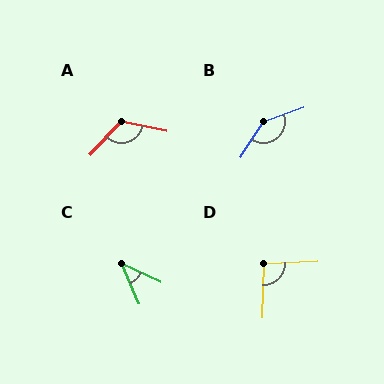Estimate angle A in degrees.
Approximately 122 degrees.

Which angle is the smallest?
C, at approximately 41 degrees.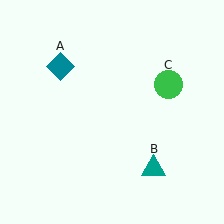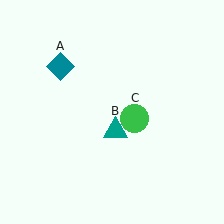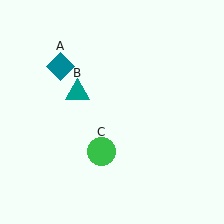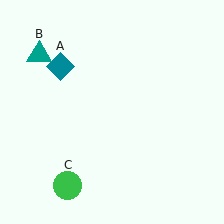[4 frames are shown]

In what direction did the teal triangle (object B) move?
The teal triangle (object B) moved up and to the left.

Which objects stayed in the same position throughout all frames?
Teal diamond (object A) remained stationary.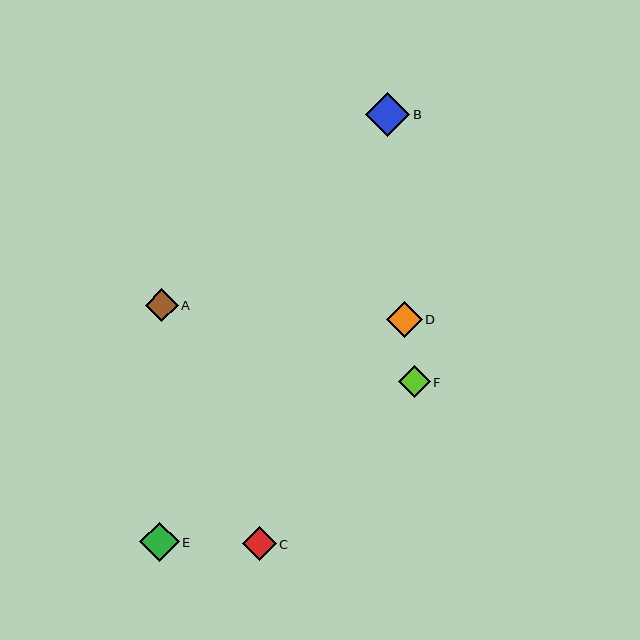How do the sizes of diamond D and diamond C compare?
Diamond D and diamond C are approximately the same size.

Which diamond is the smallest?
Diamond F is the smallest with a size of approximately 32 pixels.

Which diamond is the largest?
Diamond B is the largest with a size of approximately 44 pixels.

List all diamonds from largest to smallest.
From largest to smallest: B, E, D, C, A, F.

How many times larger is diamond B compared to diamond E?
Diamond B is approximately 1.1 times the size of diamond E.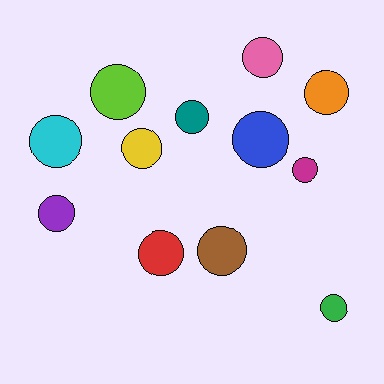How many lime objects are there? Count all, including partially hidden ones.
There is 1 lime object.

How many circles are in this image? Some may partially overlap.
There are 12 circles.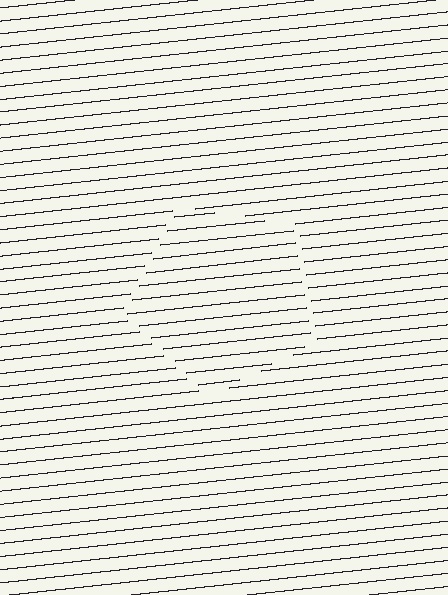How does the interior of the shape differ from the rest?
The interior of the shape contains the same grating, shifted by half a period — the contour is defined by the phase discontinuity where line-ends from the inner and outer gratings abut.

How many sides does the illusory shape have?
5 sides — the line-ends trace a pentagon.